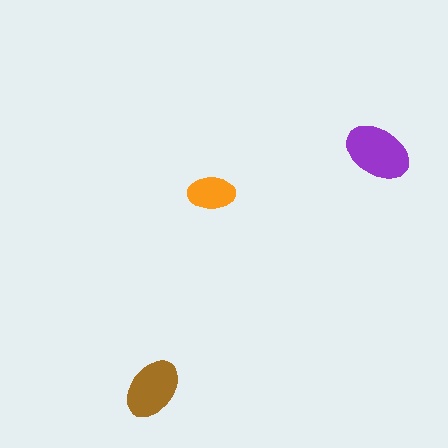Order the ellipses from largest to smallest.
the purple one, the brown one, the orange one.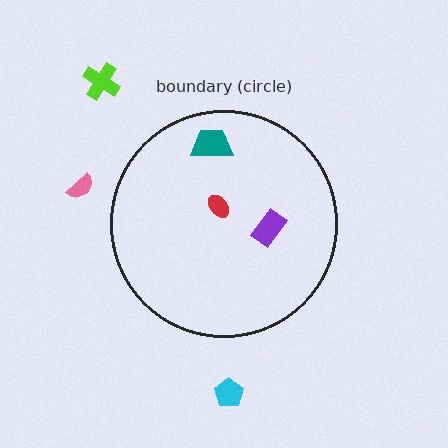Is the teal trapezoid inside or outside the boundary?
Inside.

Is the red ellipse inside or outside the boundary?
Inside.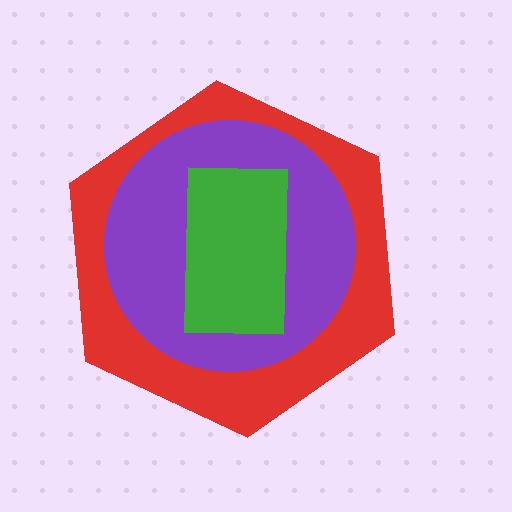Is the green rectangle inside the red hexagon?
Yes.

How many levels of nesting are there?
3.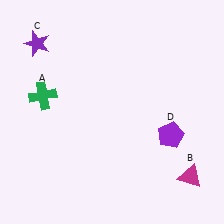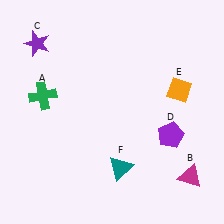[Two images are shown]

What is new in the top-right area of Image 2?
An orange diamond (E) was added in the top-right area of Image 2.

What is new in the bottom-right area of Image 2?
A teal triangle (F) was added in the bottom-right area of Image 2.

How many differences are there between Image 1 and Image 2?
There are 2 differences between the two images.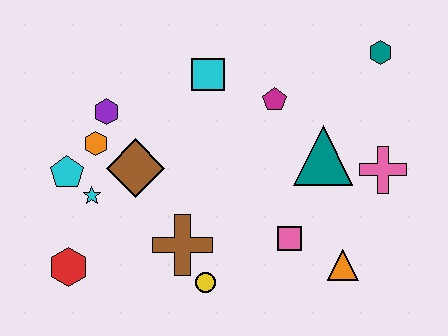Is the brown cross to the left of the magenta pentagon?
Yes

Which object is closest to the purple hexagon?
The orange hexagon is closest to the purple hexagon.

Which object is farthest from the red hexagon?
The teal hexagon is farthest from the red hexagon.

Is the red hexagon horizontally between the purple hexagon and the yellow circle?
No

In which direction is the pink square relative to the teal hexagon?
The pink square is below the teal hexagon.